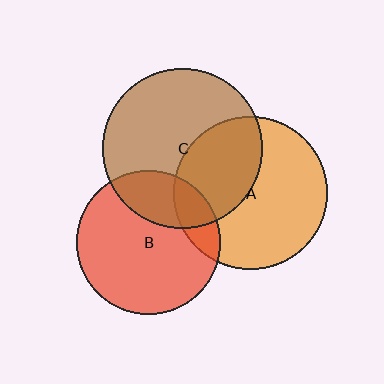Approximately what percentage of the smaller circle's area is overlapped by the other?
Approximately 25%.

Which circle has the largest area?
Circle C (brown).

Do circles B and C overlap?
Yes.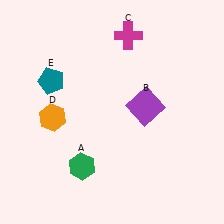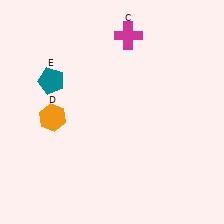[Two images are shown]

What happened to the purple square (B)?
The purple square (B) was removed in Image 2. It was in the top-right area of Image 1.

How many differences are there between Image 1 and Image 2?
There are 2 differences between the two images.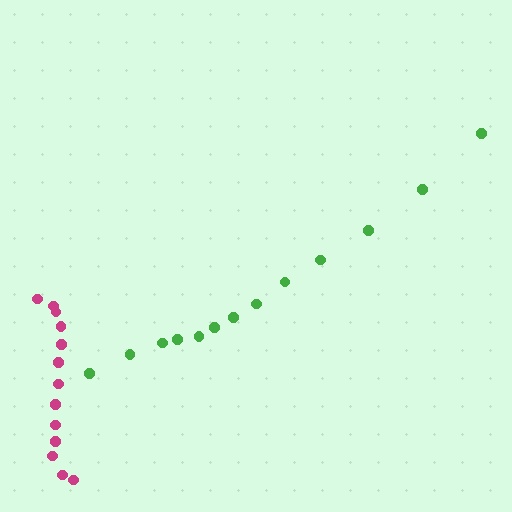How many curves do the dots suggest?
There are 2 distinct paths.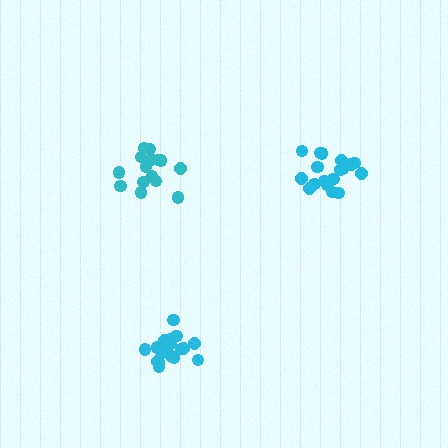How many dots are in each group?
Group 1: 15 dots, Group 2: 18 dots, Group 3: 18 dots (51 total).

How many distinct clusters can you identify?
There are 3 distinct clusters.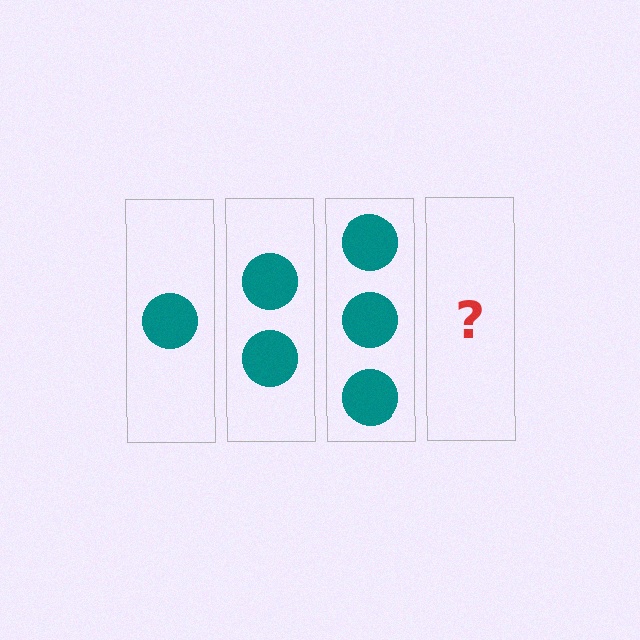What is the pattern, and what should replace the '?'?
The pattern is that each step adds one more circle. The '?' should be 4 circles.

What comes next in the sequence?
The next element should be 4 circles.